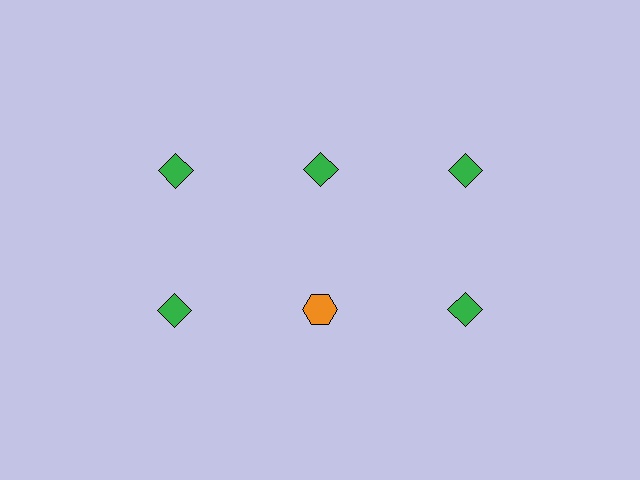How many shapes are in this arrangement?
There are 6 shapes arranged in a grid pattern.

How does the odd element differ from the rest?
It differs in both color (orange instead of green) and shape (hexagon instead of diamond).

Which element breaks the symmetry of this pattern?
The orange hexagon in the second row, second from left column breaks the symmetry. All other shapes are green diamonds.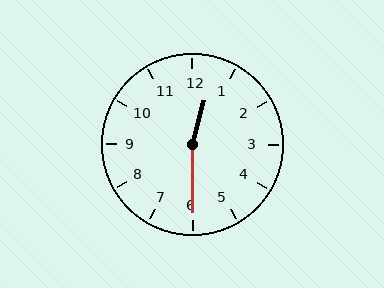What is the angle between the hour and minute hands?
Approximately 165 degrees.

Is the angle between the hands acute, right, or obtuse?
It is obtuse.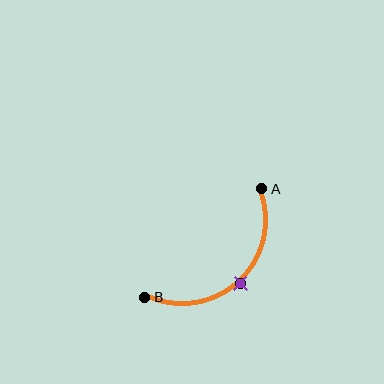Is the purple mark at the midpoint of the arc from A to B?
Yes. The purple mark lies on the arc at equal arc-length from both A and B — it is the arc midpoint.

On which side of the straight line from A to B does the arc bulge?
The arc bulges below and to the right of the straight line connecting A and B.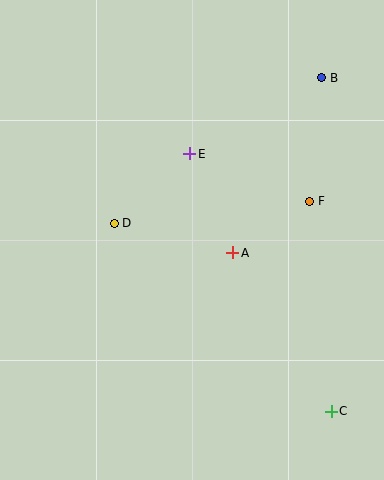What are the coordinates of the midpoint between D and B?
The midpoint between D and B is at (218, 150).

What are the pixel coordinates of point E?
Point E is at (190, 154).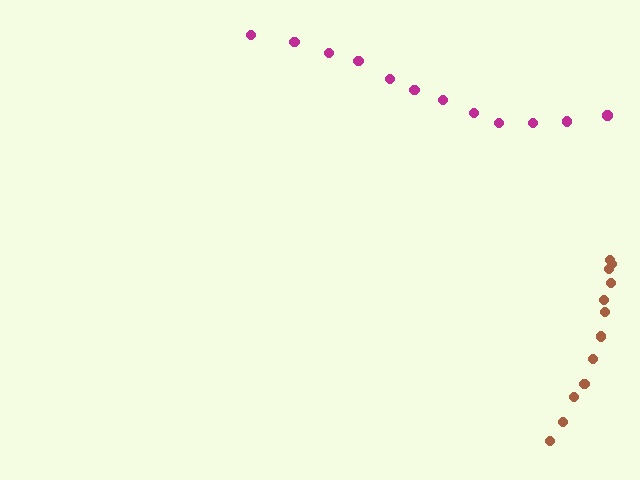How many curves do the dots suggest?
There are 2 distinct paths.